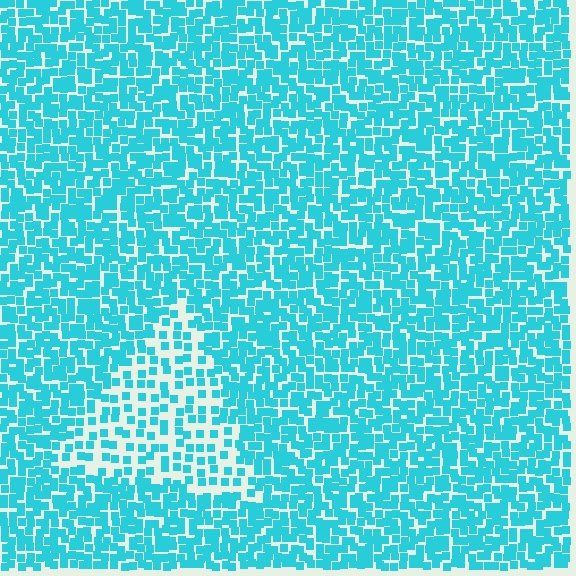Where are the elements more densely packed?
The elements are more densely packed outside the triangle boundary.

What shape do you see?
I see a triangle.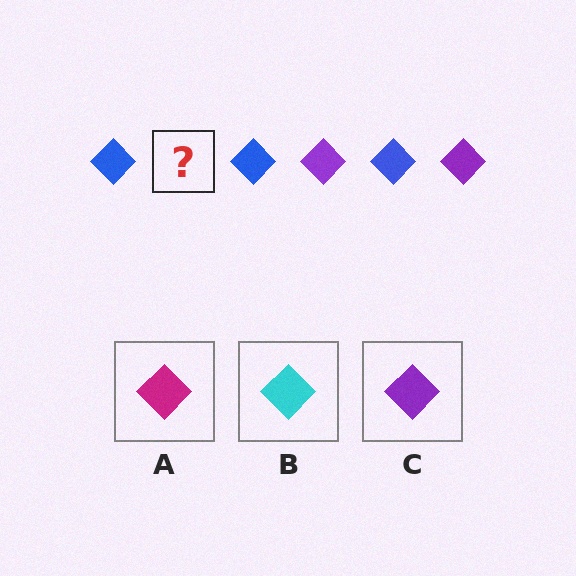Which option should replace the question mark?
Option C.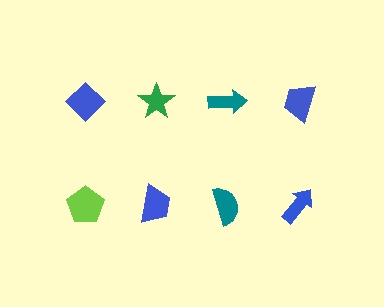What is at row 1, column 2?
A green star.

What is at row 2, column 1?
A lime pentagon.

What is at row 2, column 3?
A teal semicircle.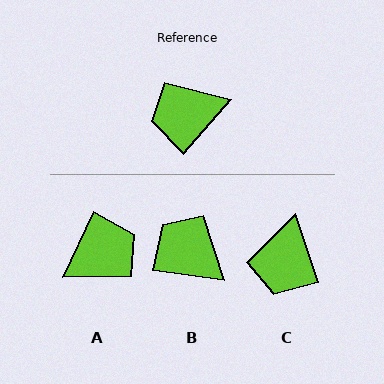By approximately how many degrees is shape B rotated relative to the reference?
Approximately 58 degrees clockwise.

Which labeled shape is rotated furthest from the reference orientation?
A, about 165 degrees away.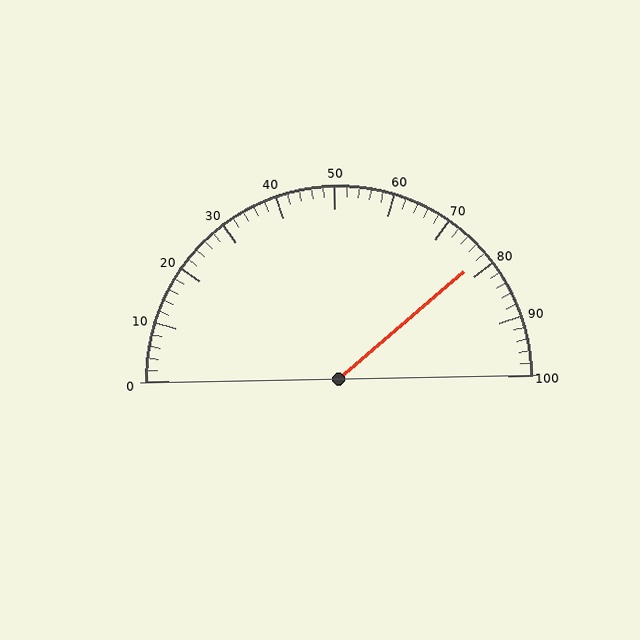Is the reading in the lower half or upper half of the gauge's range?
The reading is in the upper half of the range (0 to 100).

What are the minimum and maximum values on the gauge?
The gauge ranges from 0 to 100.